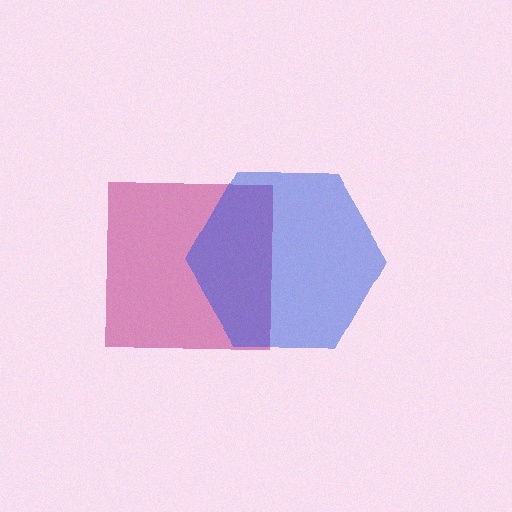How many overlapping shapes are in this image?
There are 2 overlapping shapes in the image.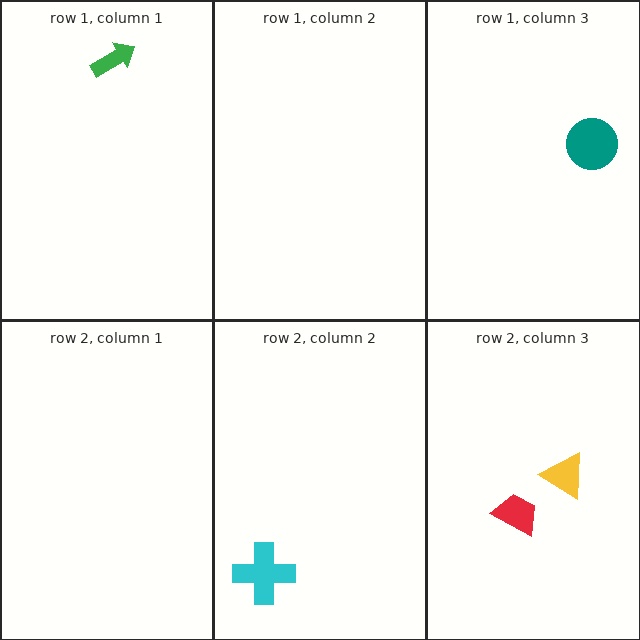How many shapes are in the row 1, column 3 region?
1.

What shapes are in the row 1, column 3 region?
The teal circle.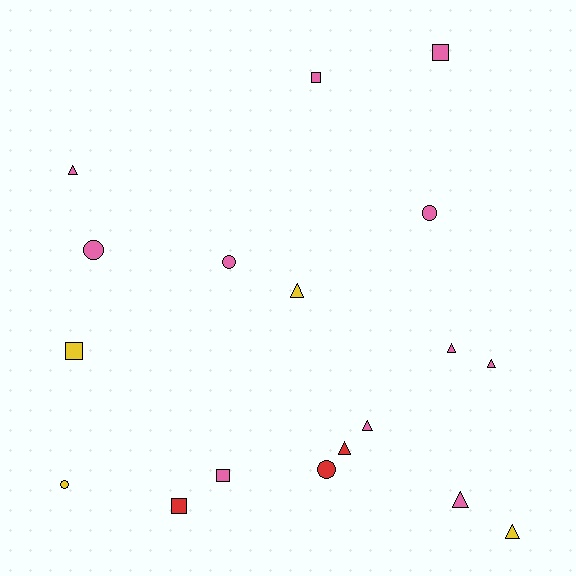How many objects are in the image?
There are 18 objects.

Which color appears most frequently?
Pink, with 11 objects.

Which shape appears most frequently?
Triangle, with 8 objects.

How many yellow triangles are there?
There are 2 yellow triangles.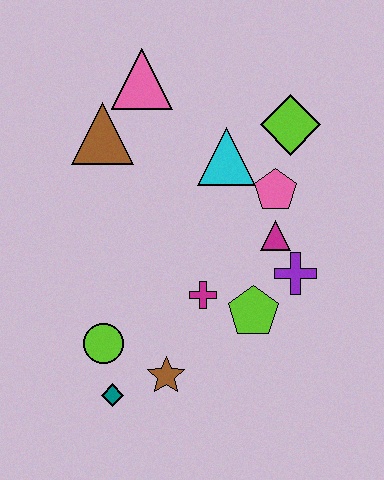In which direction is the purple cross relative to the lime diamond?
The purple cross is below the lime diamond.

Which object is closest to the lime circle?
The teal diamond is closest to the lime circle.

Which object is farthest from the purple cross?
The pink triangle is farthest from the purple cross.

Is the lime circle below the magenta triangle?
Yes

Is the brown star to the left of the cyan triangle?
Yes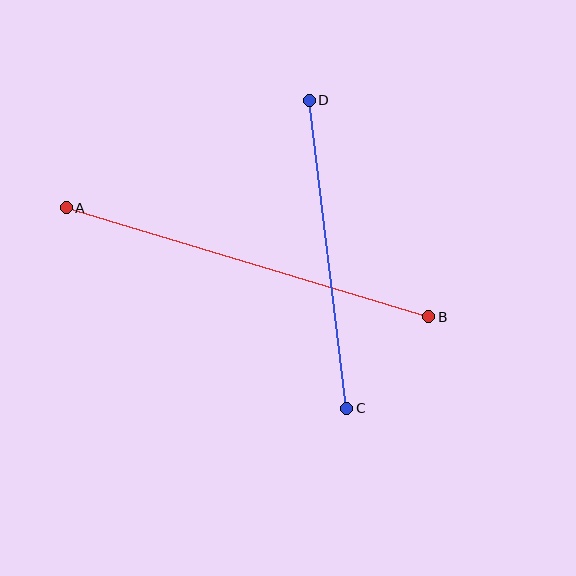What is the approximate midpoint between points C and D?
The midpoint is at approximately (328, 254) pixels.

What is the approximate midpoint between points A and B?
The midpoint is at approximately (248, 262) pixels.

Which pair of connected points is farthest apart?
Points A and B are farthest apart.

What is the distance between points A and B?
The distance is approximately 378 pixels.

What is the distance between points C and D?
The distance is approximately 310 pixels.